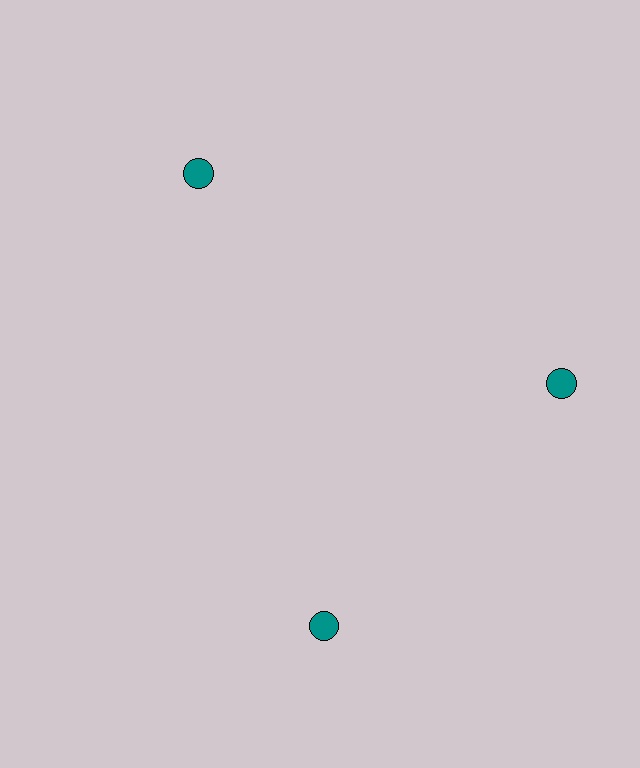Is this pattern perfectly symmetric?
No. The 3 teal circles are arranged in a ring, but one element near the 7 o'clock position is rotated out of alignment along the ring, breaking the 3-fold rotational symmetry.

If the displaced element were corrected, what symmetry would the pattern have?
It would have 3-fold rotational symmetry — the pattern would map onto itself every 120 degrees.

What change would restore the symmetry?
The symmetry would be restored by rotating it back into even spacing with its neighbors so that all 3 circles sit at equal angles and equal distance from the center.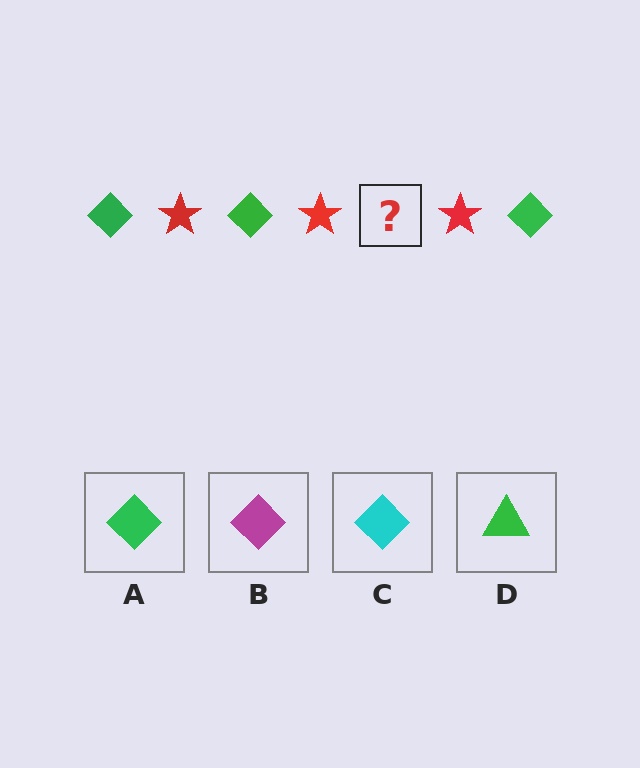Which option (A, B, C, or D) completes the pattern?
A.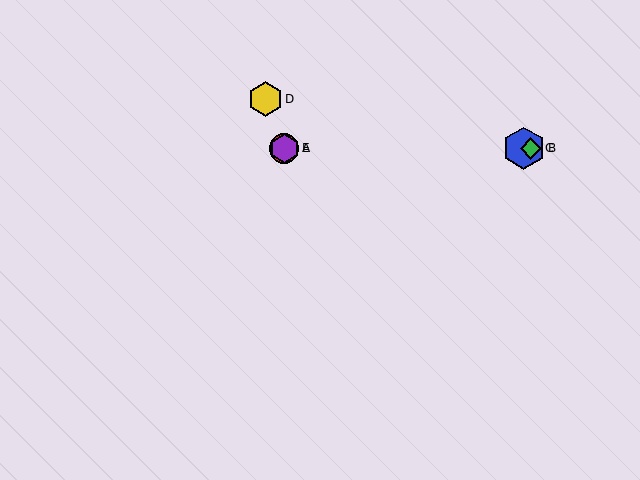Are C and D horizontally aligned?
No, C is at y≈148 and D is at y≈99.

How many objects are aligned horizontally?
4 objects (A, B, C, E) are aligned horizontally.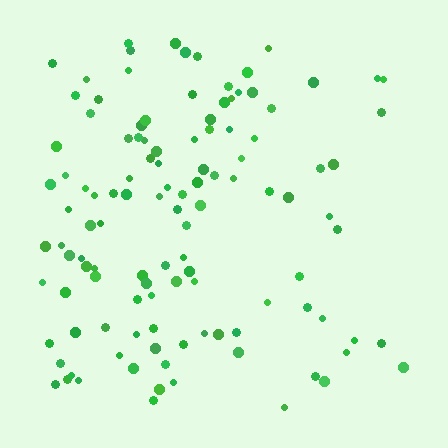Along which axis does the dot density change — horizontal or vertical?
Horizontal.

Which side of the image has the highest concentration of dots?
The left.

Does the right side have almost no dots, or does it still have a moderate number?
Still a moderate number, just noticeably fewer than the left.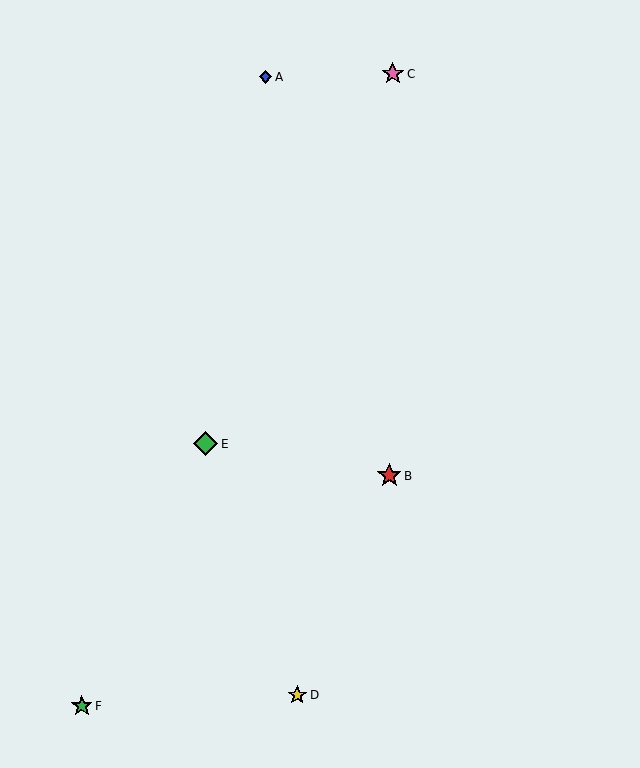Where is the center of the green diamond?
The center of the green diamond is at (206, 444).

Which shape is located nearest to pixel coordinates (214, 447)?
The green diamond (labeled E) at (206, 444) is nearest to that location.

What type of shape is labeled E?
Shape E is a green diamond.